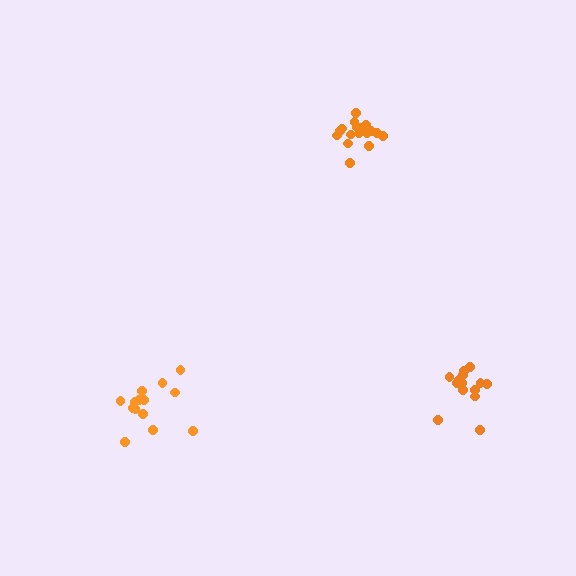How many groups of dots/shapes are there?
There are 3 groups.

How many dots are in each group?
Group 1: 17 dots, Group 2: 14 dots, Group 3: 15 dots (46 total).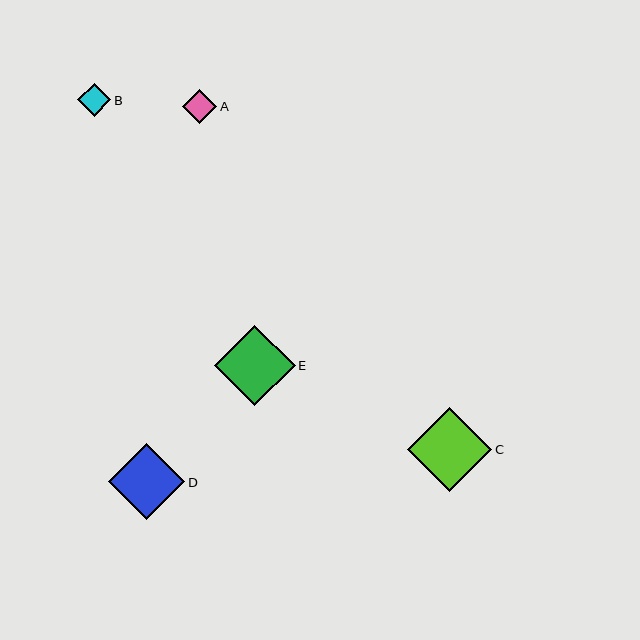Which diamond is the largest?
Diamond C is the largest with a size of approximately 84 pixels.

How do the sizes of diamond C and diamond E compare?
Diamond C and diamond E are approximately the same size.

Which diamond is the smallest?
Diamond B is the smallest with a size of approximately 33 pixels.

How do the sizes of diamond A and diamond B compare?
Diamond A and diamond B are approximately the same size.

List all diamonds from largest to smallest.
From largest to smallest: C, E, D, A, B.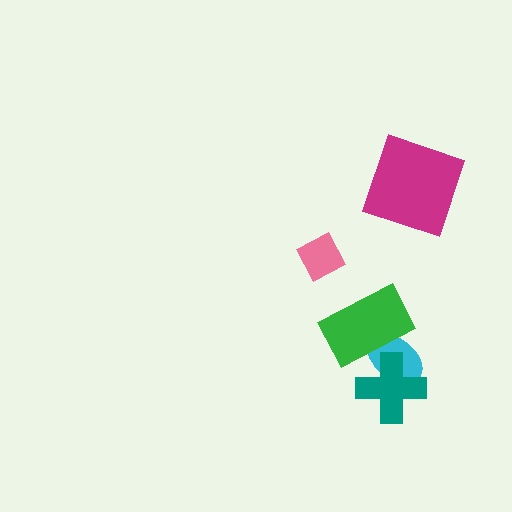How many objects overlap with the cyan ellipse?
2 objects overlap with the cyan ellipse.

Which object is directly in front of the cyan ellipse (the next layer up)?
The teal cross is directly in front of the cyan ellipse.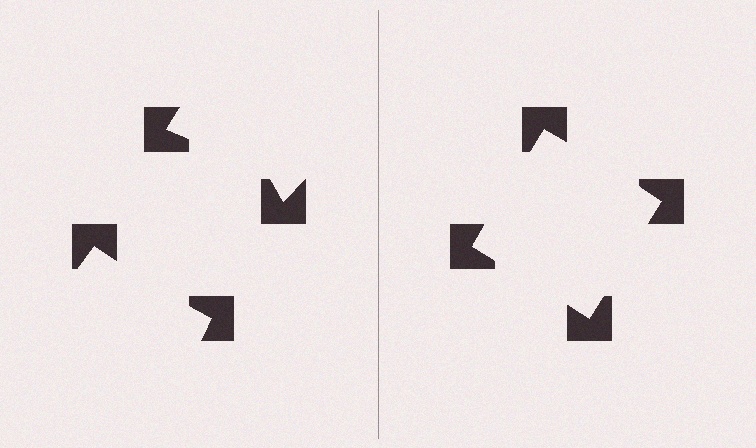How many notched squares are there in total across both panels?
8 — 4 on each side.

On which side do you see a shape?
An illusory square appears on the right side. On the left side the wedge cuts are rotated, so no coherent shape forms.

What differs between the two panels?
The notched squares are positioned identically on both sides; only the wedge orientations differ. On the right they align to a square; on the left they are misaligned.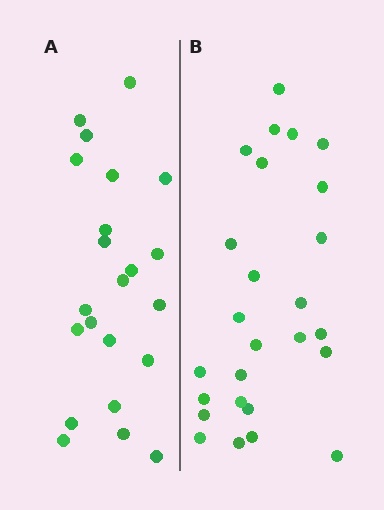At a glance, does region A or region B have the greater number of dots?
Region B (the right region) has more dots.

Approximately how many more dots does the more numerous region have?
Region B has about 4 more dots than region A.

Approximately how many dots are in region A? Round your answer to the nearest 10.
About 20 dots. (The exact count is 22, which rounds to 20.)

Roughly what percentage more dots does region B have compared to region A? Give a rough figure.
About 20% more.